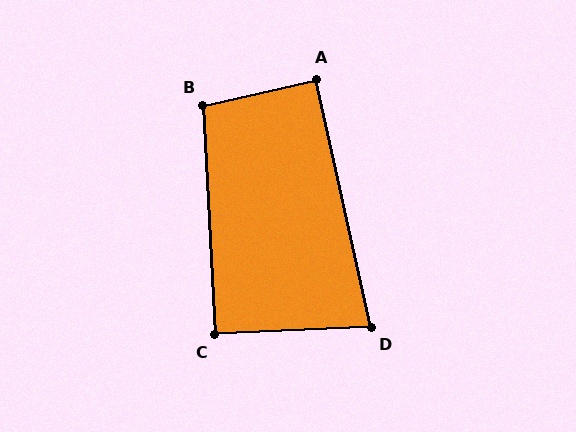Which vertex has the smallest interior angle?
D, at approximately 80 degrees.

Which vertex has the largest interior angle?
B, at approximately 100 degrees.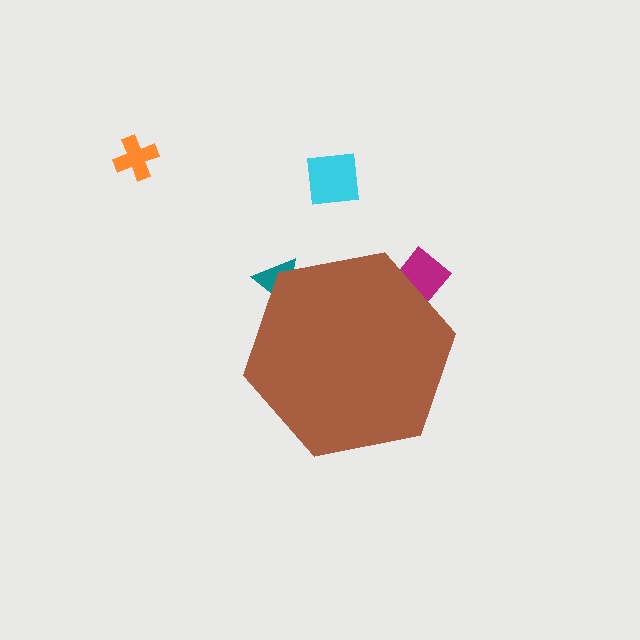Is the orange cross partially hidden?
No, the orange cross is fully visible.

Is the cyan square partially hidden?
No, the cyan square is fully visible.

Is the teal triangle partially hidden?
Yes, the teal triangle is partially hidden behind the brown hexagon.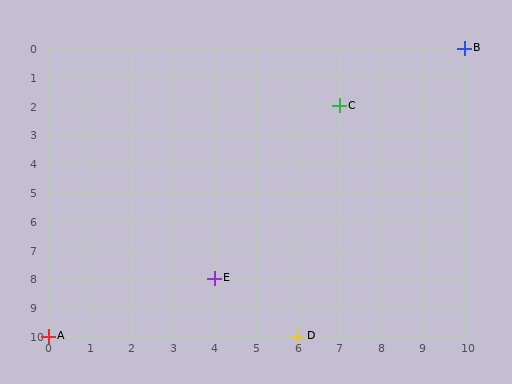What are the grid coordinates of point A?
Point A is at grid coordinates (0, 10).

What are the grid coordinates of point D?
Point D is at grid coordinates (6, 10).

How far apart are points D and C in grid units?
Points D and C are 1 column and 8 rows apart (about 8.1 grid units diagonally).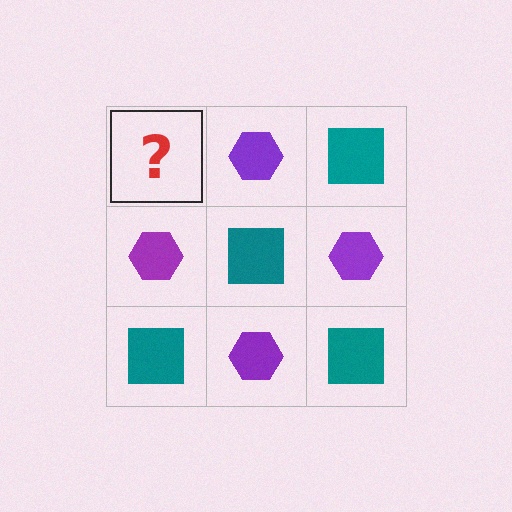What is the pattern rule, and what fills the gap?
The rule is that it alternates teal square and purple hexagon in a checkerboard pattern. The gap should be filled with a teal square.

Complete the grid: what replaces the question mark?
The question mark should be replaced with a teal square.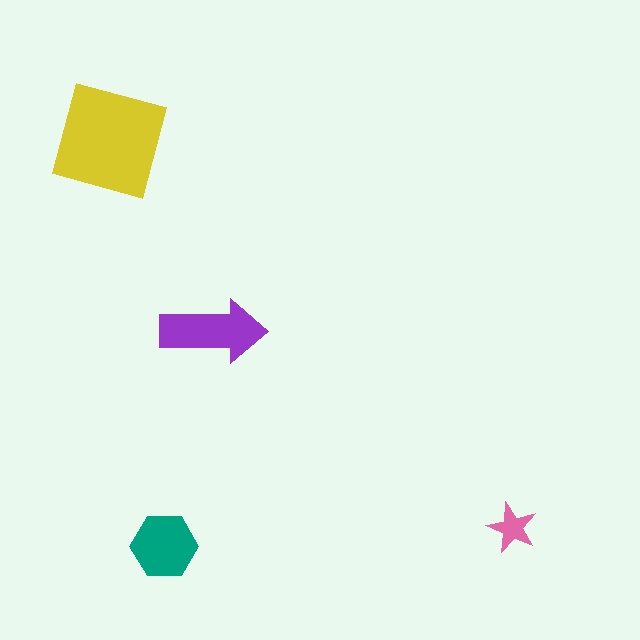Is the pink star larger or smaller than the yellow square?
Smaller.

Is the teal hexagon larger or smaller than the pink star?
Larger.